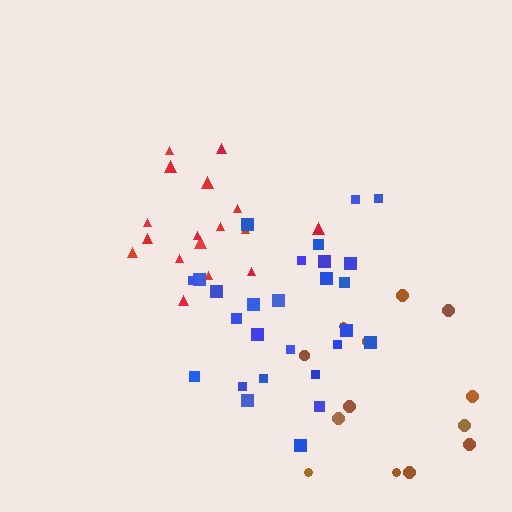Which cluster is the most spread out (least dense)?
Brown.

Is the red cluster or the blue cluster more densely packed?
Red.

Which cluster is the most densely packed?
Red.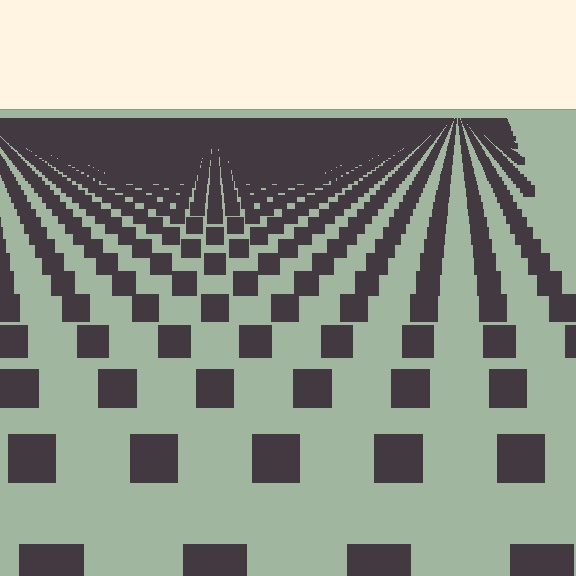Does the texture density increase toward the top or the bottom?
Density increases toward the top.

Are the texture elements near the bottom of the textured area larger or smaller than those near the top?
Larger. Near the bottom, elements are closer to the viewer and appear at a bigger on-screen size.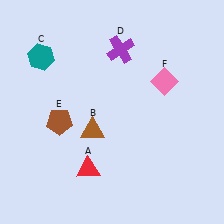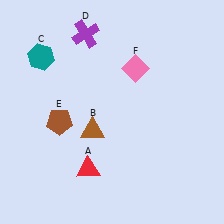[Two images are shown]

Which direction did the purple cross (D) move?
The purple cross (D) moved left.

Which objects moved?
The objects that moved are: the purple cross (D), the pink diamond (F).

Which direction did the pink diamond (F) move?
The pink diamond (F) moved left.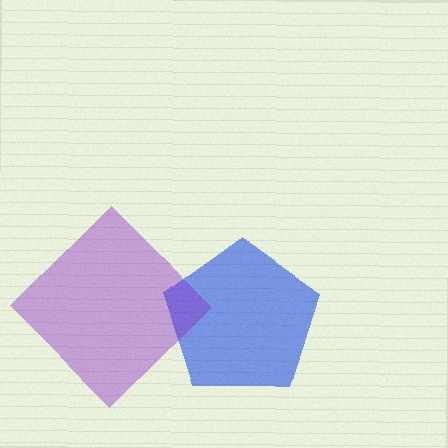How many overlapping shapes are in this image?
There are 2 overlapping shapes in the image.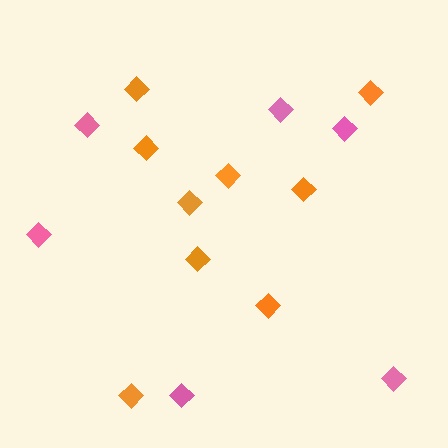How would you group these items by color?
There are 2 groups: one group of orange diamonds (9) and one group of pink diamonds (6).